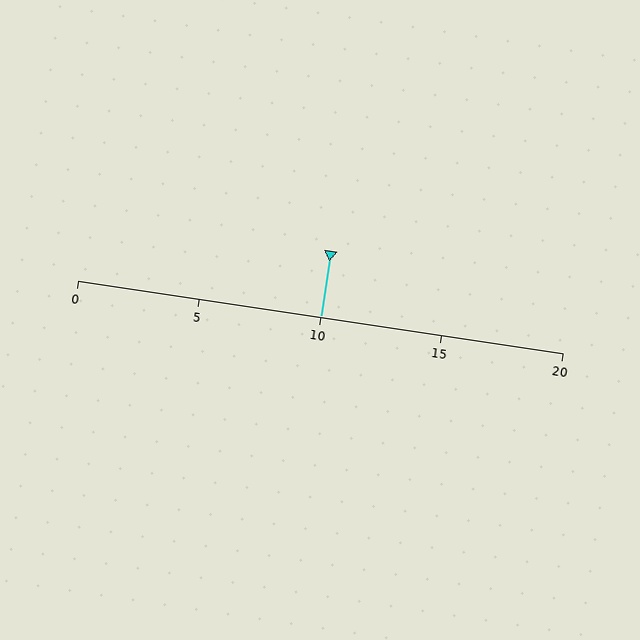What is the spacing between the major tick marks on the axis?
The major ticks are spaced 5 apart.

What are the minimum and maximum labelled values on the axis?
The axis runs from 0 to 20.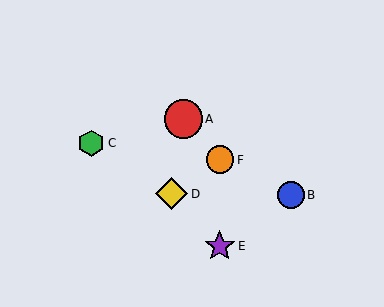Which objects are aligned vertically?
Objects E, F are aligned vertically.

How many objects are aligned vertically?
2 objects (E, F) are aligned vertically.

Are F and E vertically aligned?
Yes, both are at x≈220.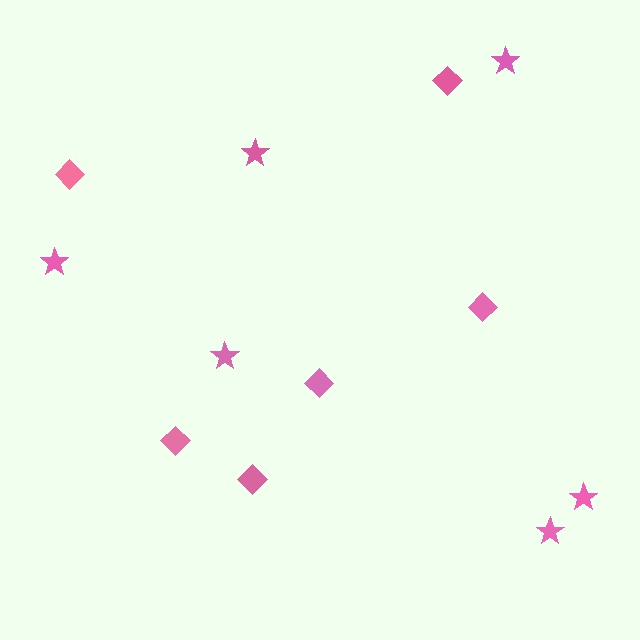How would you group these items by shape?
There are 2 groups: one group of stars (6) and one group of diamonds (6).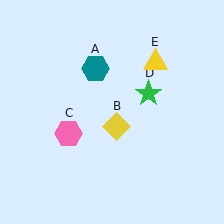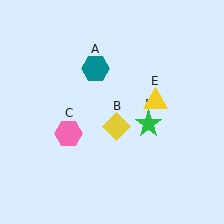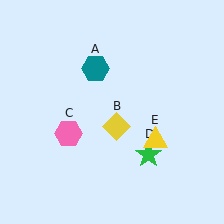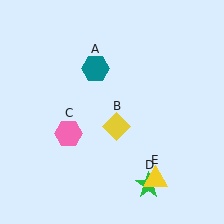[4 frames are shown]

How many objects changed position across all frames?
2 objects changed position: green star (object D), yellow triangle (object E).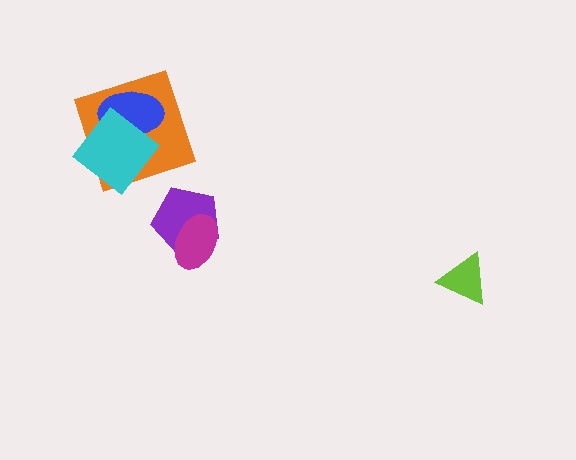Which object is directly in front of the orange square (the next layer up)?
The blue ellipse is directly in front of the orange square.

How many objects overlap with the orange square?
2 objects overlap with the orange square.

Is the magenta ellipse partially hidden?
No, no other shape covers it.